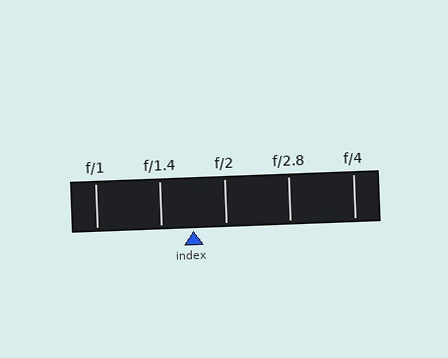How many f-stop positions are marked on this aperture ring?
There are 5 f-stop positions marked.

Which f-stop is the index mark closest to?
The index mark is closest to f/1.4.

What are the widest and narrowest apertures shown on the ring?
The widest aperture shown is f/1 and the narrowest is f/4.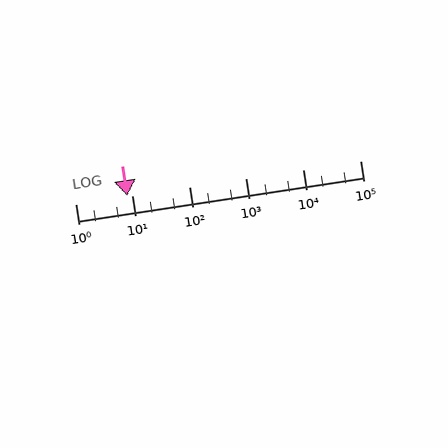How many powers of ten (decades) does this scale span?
The scale spans 5 decades, from 1 to 100000.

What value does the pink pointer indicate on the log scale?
The pointer indicates approximately 8.1.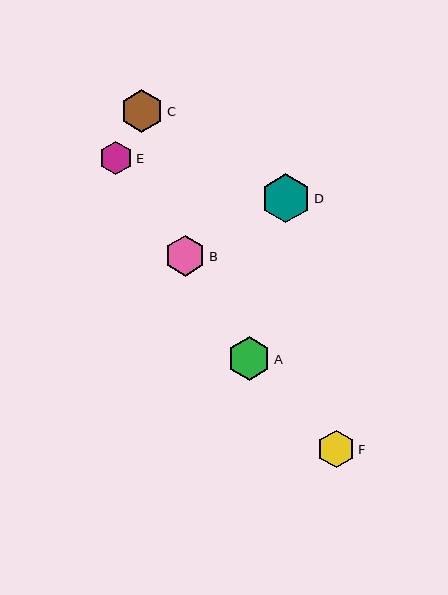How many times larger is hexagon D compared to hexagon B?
Hexagon D is approximately 1.2 times the size of hexagon B.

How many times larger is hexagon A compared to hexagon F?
Hexagon A is approximately 1.2 times the size of hexagon F.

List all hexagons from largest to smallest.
From largest to smallest: D, C, A, B, F, E.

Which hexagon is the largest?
Hexagon D is the largest with a size of approximately 49 pixels.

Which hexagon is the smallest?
Hexagon E is the smallest with a size of approximately 33 pixels.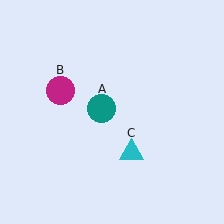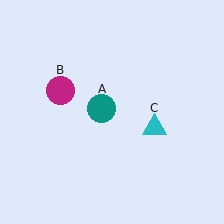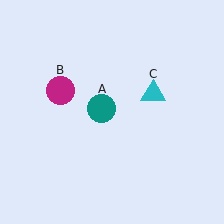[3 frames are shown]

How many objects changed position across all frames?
1 object changed position: cyan triangle (object C).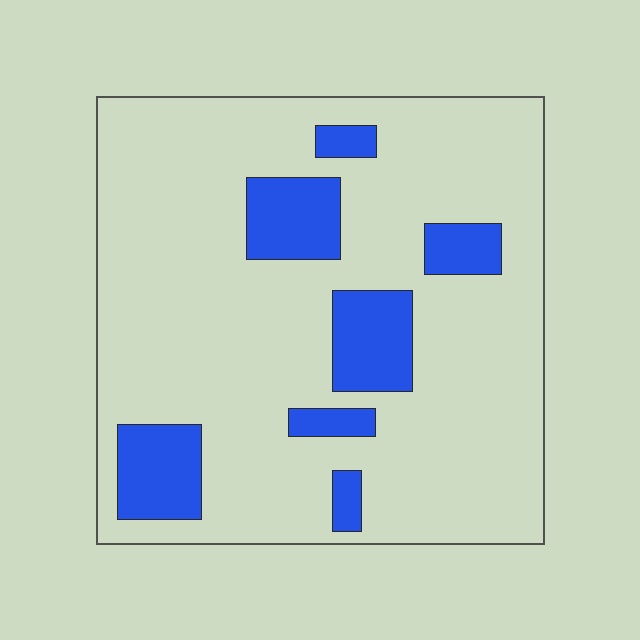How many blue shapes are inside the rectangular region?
7.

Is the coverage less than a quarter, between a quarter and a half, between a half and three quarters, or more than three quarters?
Less than a quarter.